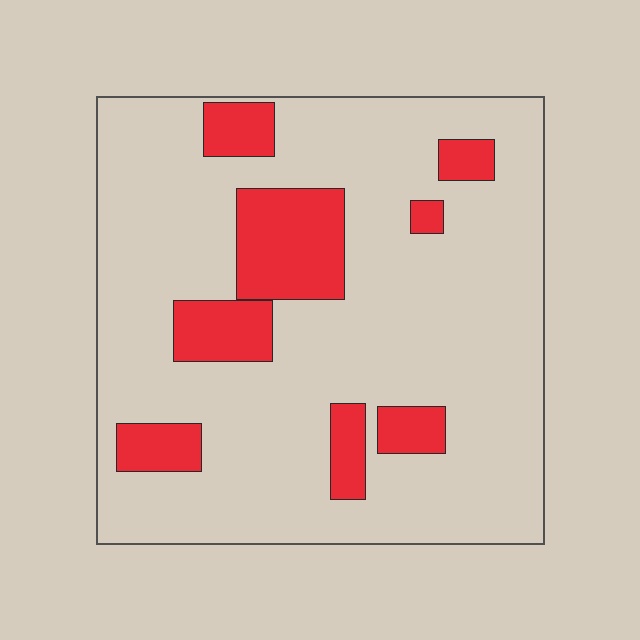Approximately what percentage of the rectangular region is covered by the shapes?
Approximately 20%.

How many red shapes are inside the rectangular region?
8.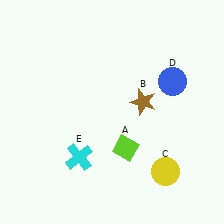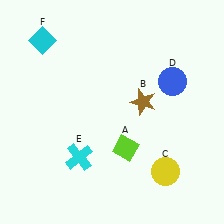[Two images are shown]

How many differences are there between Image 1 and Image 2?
There is 1 difference between the two images.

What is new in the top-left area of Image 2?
A cyan diamond (F) was added in the top-left area of Image 2.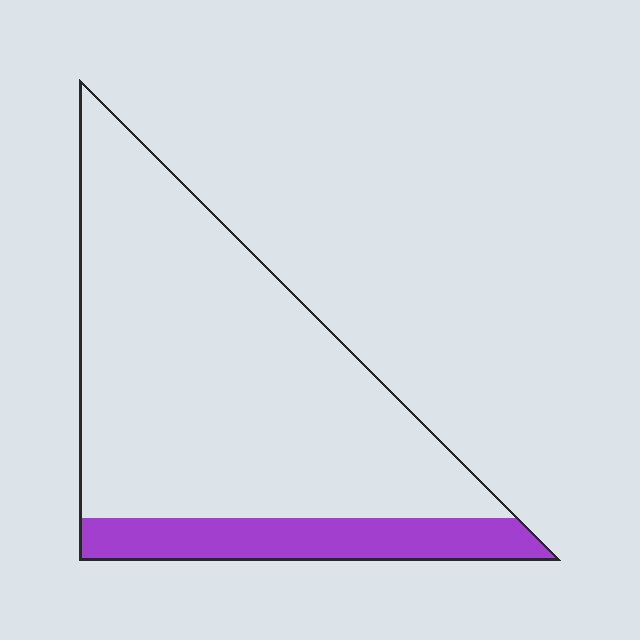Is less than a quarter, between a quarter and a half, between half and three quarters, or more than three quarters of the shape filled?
Less than a quarter.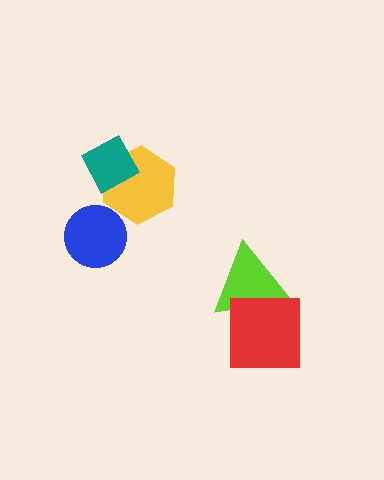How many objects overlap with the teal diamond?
1 object overlaps with the teal diamond.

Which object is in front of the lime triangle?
The red square is in front of the lime triangle.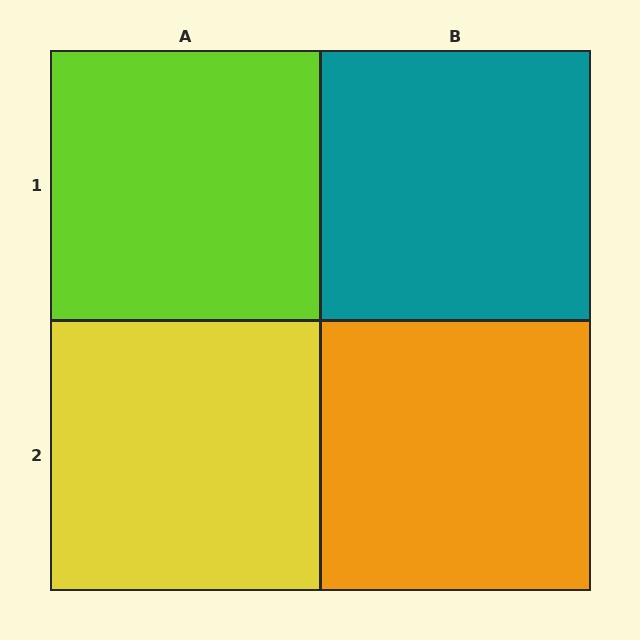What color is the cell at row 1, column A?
Lime.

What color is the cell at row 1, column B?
Teal.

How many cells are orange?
1 cell is orange.